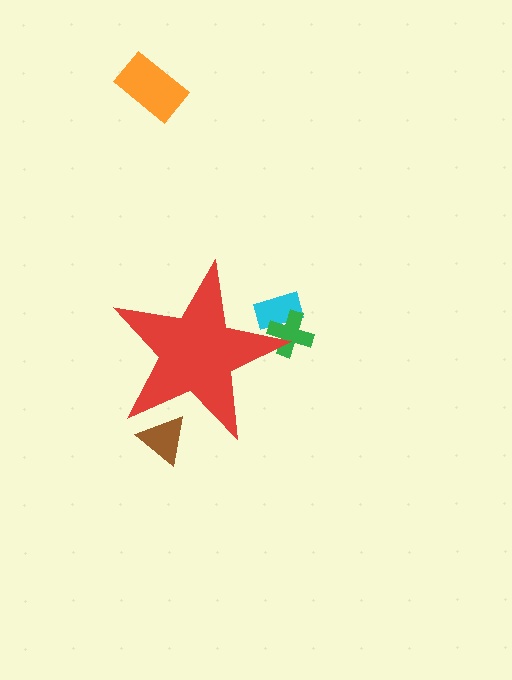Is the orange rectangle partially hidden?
No, the orange rectangle is fully visible.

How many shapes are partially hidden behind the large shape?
3 shapes are partially hidden.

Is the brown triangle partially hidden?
Yes, the brown triangle is partially hidden behind the red star.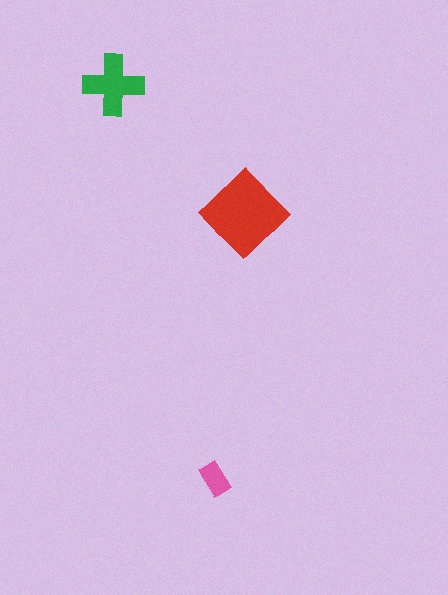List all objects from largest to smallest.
The red diamond, the green cross, the pink rectangle.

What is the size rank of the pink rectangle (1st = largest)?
3rd.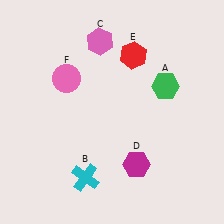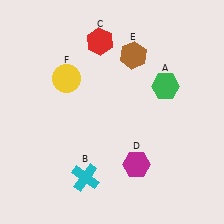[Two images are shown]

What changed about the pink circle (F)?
In Image 1, F is pink. In Image 2, it changed to yellow.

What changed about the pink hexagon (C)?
In Image 1, C is pink. In Image 2, it changed to red.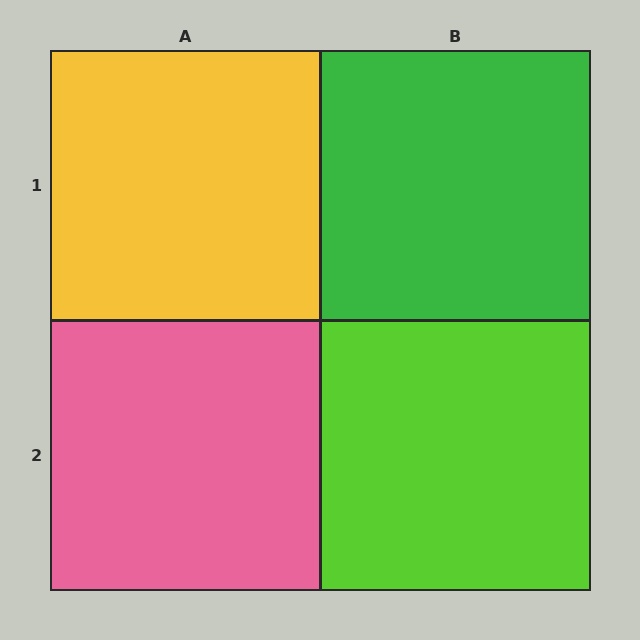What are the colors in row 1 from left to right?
Yellow, green.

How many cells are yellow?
1 cell is yellow.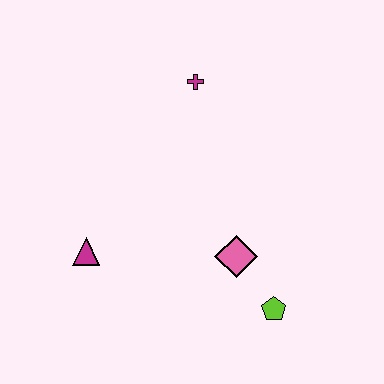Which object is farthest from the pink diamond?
The magenta cross is farthest from the pink diamond.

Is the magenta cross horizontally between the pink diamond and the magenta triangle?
Yes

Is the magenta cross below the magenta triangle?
No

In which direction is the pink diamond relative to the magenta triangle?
The pink diamond is to the right of the magenta triangle.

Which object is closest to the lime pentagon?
The pink diamond is closest to the lime pentagon.